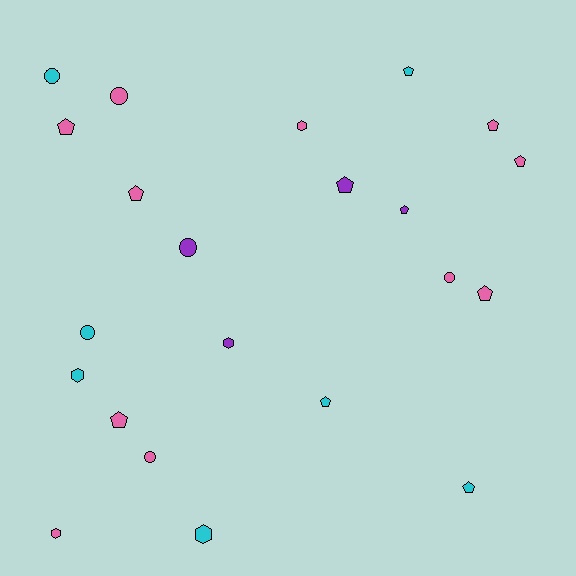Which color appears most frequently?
Pink, with 11 objects.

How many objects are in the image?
There are 22 objects.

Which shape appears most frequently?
Pentagon, with 11 objects.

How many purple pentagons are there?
There are 2 purple pentagons.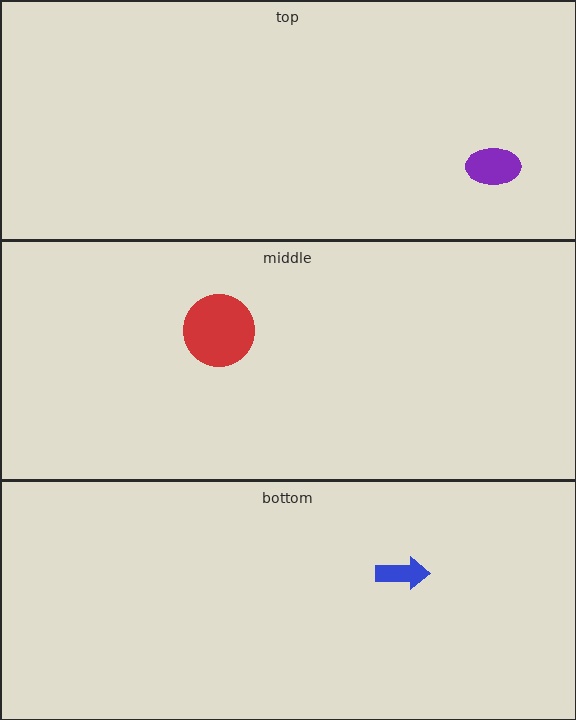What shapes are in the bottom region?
The blue arrow.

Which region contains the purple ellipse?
The top region.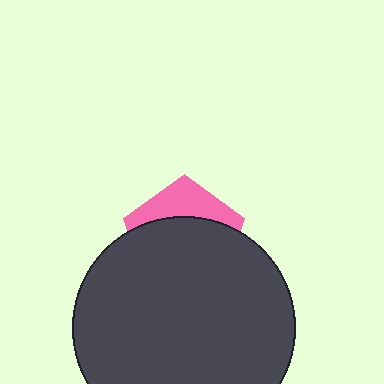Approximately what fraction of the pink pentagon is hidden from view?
Roughly 69% of the pink pentagon is hidden behind the dark gray circle.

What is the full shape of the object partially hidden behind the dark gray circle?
The partially hidden object is a pink pentagon.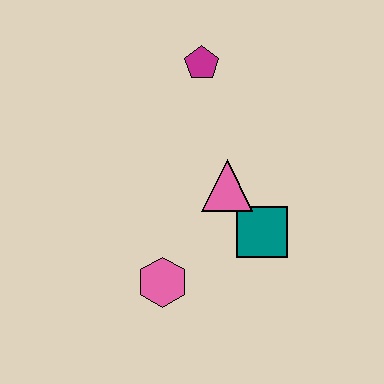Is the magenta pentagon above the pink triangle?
Yes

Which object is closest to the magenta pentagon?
The pink triangle is closest to the magenta pentagon.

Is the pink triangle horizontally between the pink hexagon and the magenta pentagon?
No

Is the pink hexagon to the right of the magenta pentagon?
No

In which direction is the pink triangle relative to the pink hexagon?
The pink triangle is above the pink hexagon.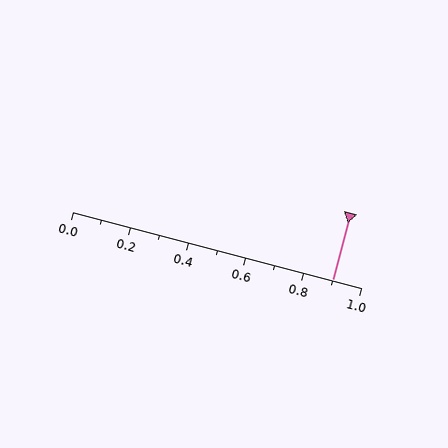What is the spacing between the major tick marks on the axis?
The major ticks are spaced 0.2 apart.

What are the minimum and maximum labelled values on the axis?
The axis runs from 0.0 to 1.0.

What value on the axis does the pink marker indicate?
The marker indicates approximately 0.9.